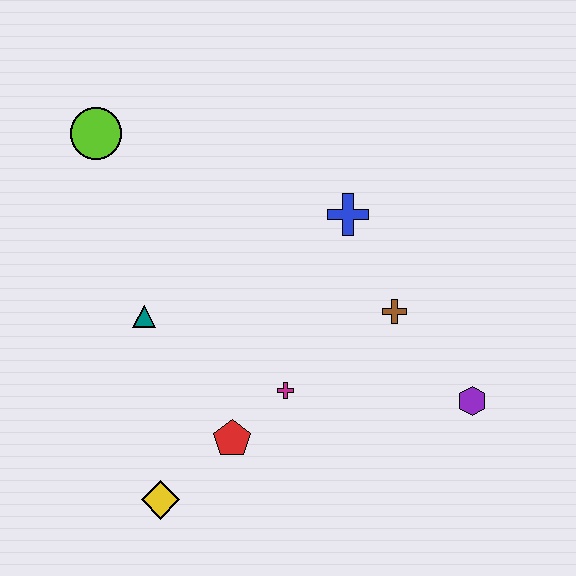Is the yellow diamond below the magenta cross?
Yes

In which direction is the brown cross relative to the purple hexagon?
The brown cross is above the purple hexagon.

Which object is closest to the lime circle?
The teal triangle is closest to the lime circle.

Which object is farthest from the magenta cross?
The lime circle is farthest from the magenta cross.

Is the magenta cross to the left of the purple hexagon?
Yes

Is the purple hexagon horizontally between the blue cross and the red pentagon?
No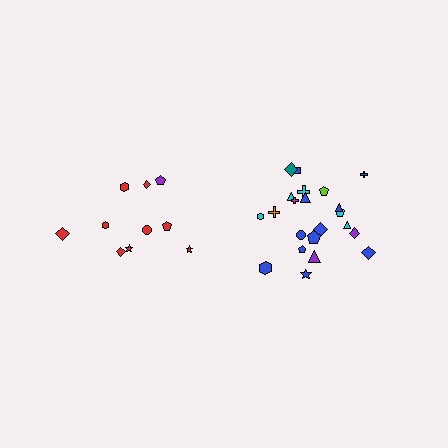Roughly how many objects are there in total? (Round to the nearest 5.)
Roughly 30 objects in total.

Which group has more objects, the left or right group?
The right group.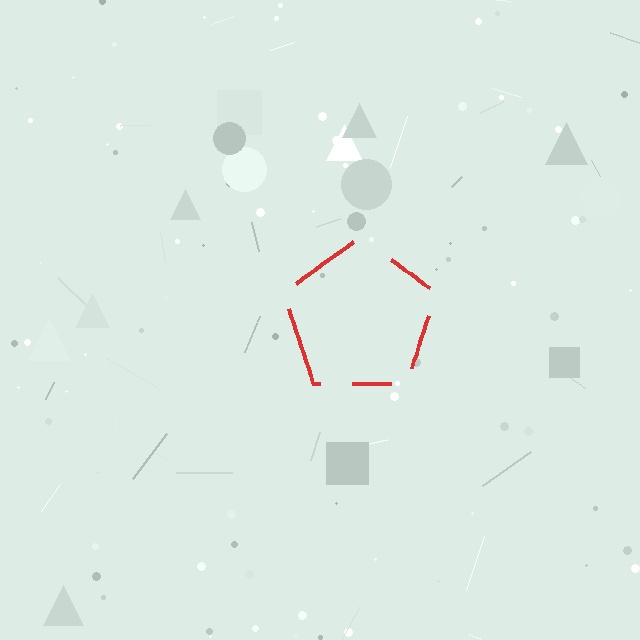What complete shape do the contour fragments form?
The contour fragments form a pentagon.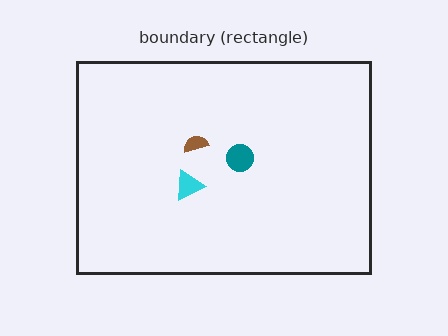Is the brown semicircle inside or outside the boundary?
Inside.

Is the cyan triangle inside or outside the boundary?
Inside.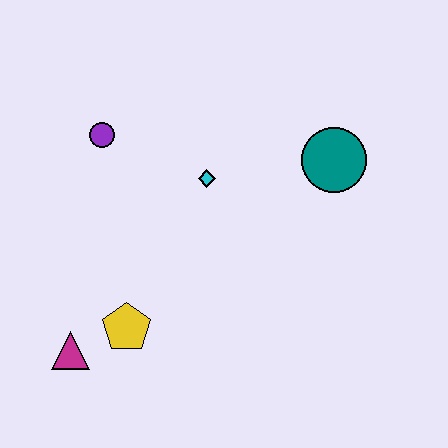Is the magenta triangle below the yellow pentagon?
Yes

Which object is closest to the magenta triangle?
The yellow pentagon is closest to the magenta triangle.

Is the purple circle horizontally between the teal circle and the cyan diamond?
No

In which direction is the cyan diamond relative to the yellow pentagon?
The cyan diamond is above the yellow pentagon.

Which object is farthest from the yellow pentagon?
The teal circle is farthest from the yellow pentagon.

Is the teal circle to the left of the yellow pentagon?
No